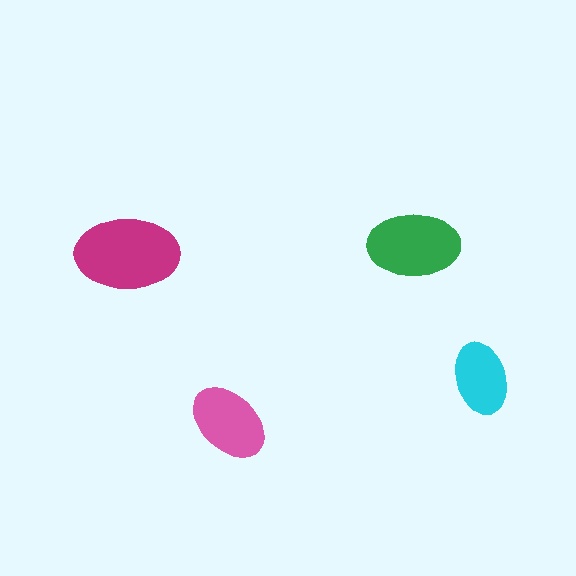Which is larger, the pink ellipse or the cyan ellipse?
The pink one.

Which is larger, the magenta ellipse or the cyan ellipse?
The magenta one.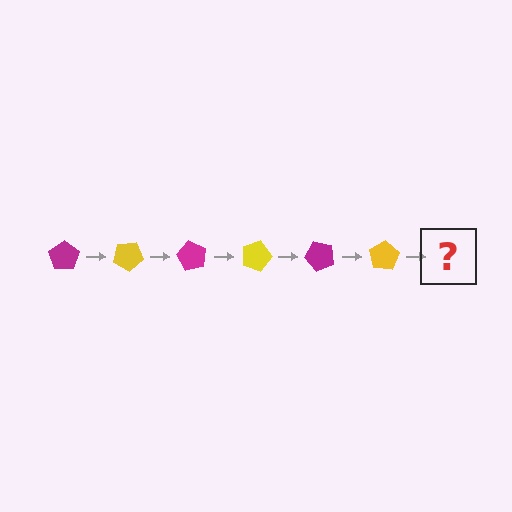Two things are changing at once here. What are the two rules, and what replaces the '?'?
The two rules are that it rotates 30 degrees each step and the color cycles through magenta and yellow. The '?' should be a magenta pentagon, rotated 180 degrees from the start.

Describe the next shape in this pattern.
It should be a magenta pentagon, rotated 180 degrees from the start.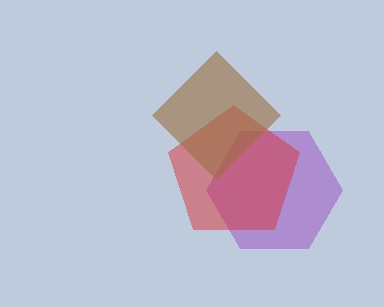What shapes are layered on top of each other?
The layered shapes are: a purple hexagon, a red pentagon, a brown diamond.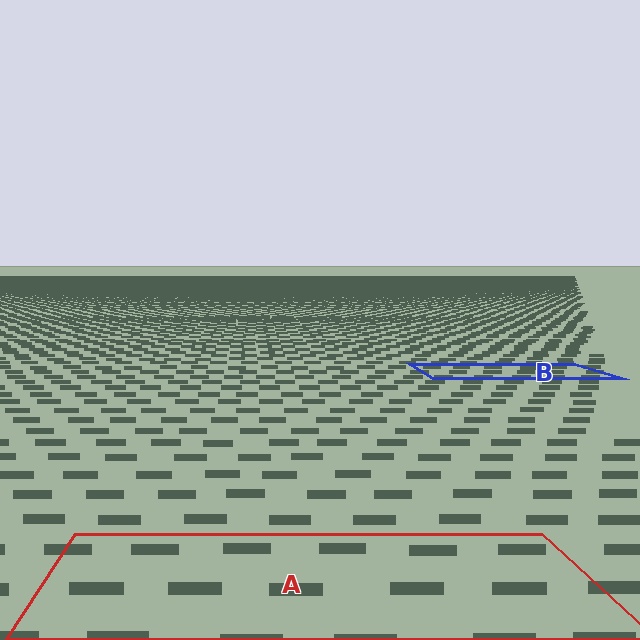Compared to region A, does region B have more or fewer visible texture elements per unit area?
Region B has more texture elements per unit area — they are packed more densely because it is farther away.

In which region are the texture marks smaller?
The texture marks are smaller in region B, because it is farther away.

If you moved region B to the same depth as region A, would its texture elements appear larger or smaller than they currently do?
They would appear larger. At a closer depth, the same texture elements are projected at a bigger on-screen size.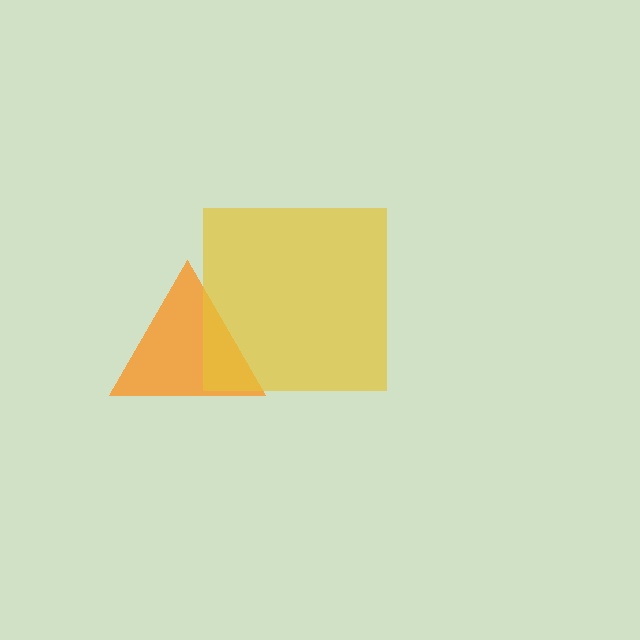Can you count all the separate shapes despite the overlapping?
Yes, there are 2 separate shapes.